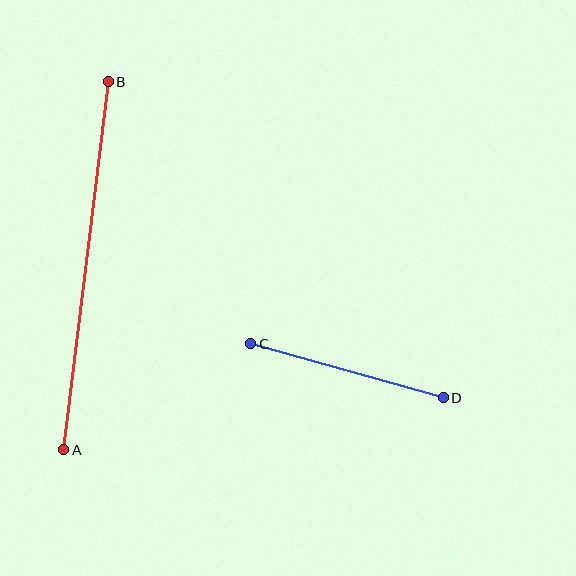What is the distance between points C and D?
The distance is approximately 200 pixels.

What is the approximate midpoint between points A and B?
The midpoint is at approximately (86, 266) pixels.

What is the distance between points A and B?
The distance is approximately 371 pixels.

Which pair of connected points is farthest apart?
Points A and B are farthest apart.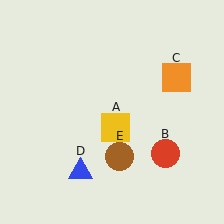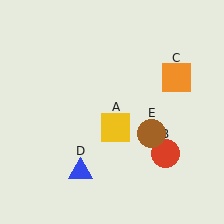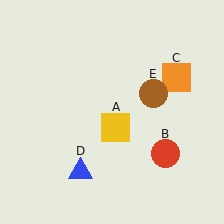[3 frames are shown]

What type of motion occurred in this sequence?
The brown circle (object E) rotated counterclockwise around the center of the scene.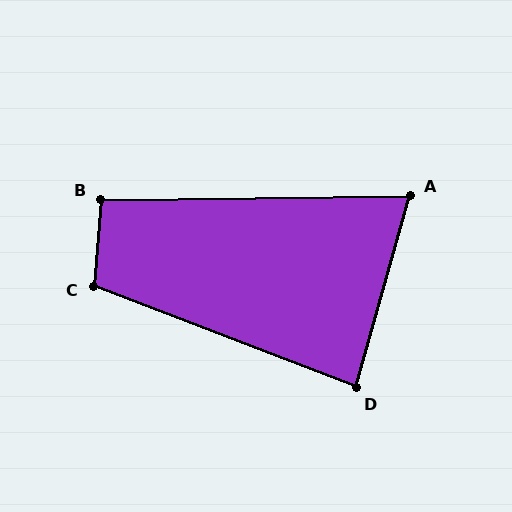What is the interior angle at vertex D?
Approximately 85 degrees (acute).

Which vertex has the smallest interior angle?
A, at approximately 74 degrees.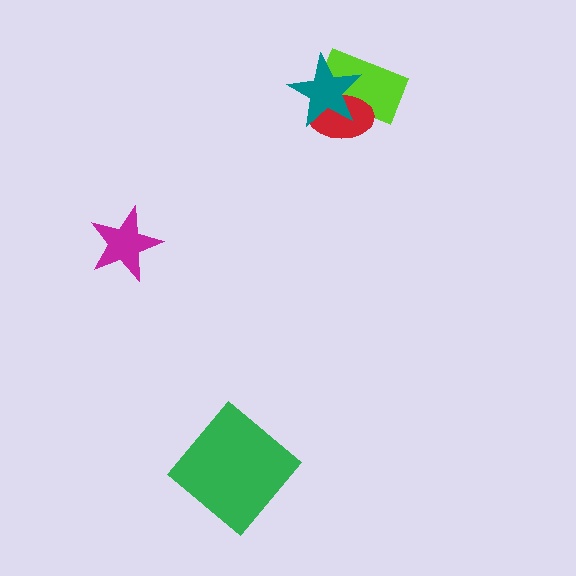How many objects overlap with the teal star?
2 objects overlap with the teal star.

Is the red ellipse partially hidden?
Yes, it is partially covered by another shape.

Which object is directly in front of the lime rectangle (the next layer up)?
The red ellipse is directly in front of the lime rectangle.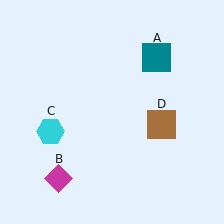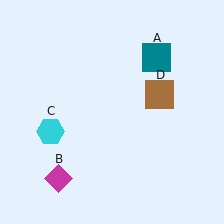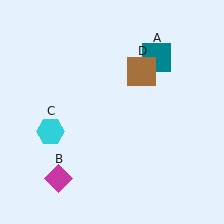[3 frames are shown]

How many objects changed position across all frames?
1 object changed position: brown square (object D).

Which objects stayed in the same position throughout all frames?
Teal square (object A) and magenta diamond (object B) and cyan hexagon (object C) remained stationary.